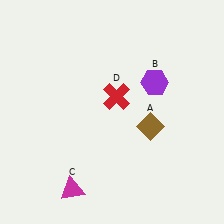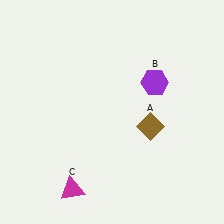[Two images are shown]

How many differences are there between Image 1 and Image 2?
There is 1 difference between the two images.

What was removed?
The red cross (D) was removed in Image 2.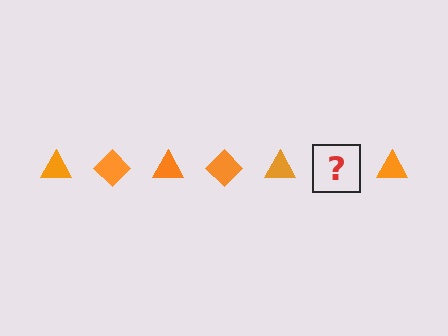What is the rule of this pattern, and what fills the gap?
The rule is that the pattern cycles through triangle, diamond shapes in orange. The gap should be filled with an orange diamond.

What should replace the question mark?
The question mark should be replaced with an orange diamond.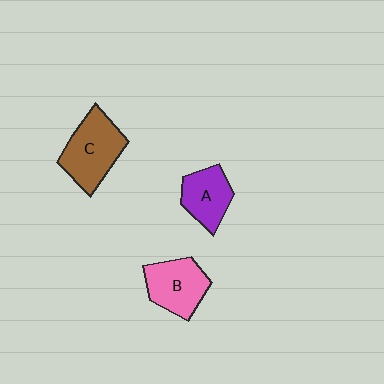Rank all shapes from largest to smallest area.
From largest to smallest: C (brown), B (pink), A (purple).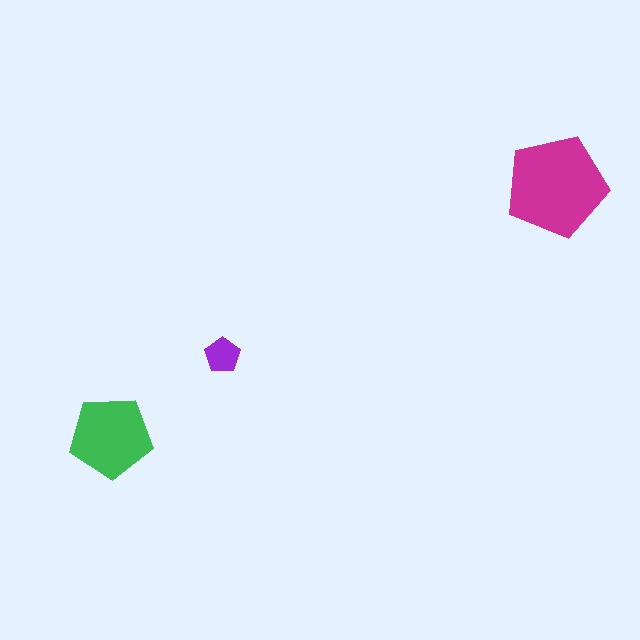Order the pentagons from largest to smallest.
the magenta one, the green one, the purple one.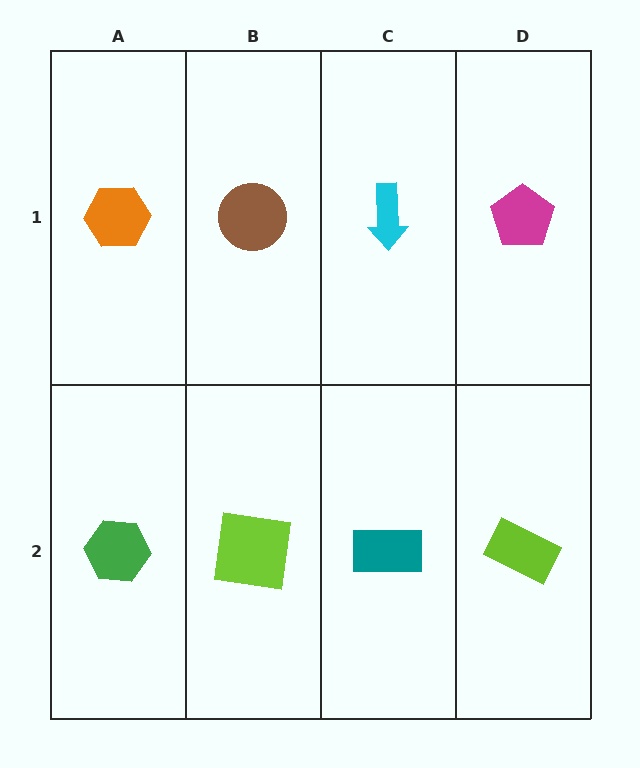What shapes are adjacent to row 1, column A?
A green hexagon (row 2, column A), a brown circle (row 1, column B).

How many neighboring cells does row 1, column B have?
3.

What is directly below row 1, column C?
A teal rectangle.